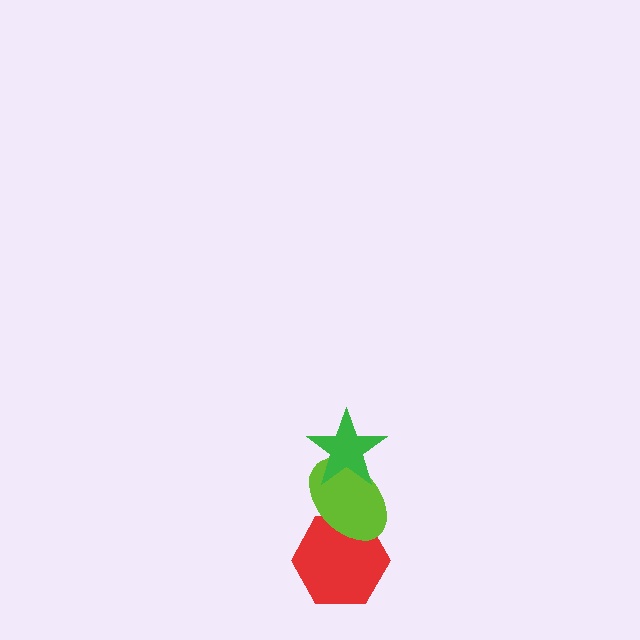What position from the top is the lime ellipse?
The lime ellipse is 2nd from the top.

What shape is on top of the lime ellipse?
The green star is on top of the lime ellipse.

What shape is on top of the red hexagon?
The lime ellipse is on top of the red hexagon.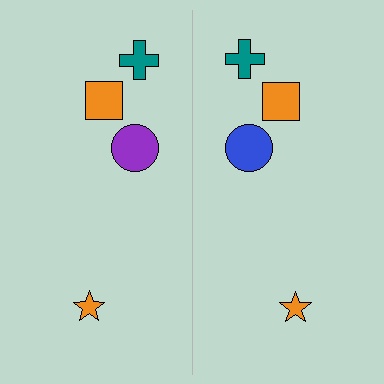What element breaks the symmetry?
The blue circle on the right side breaks the symmetry — its mirror counterpart is purple.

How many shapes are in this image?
There are 8 shapes in this image.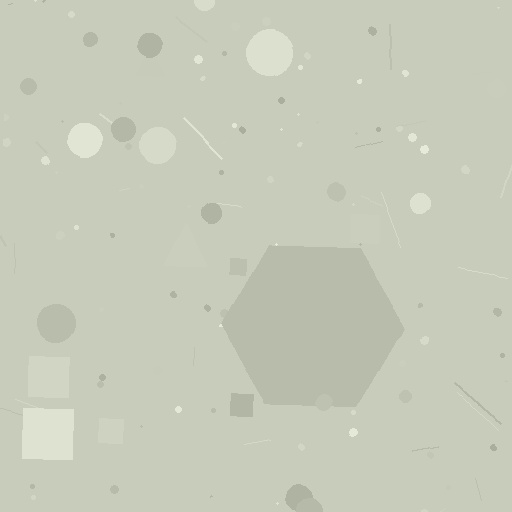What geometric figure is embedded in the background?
A hexagon is embedded in the background.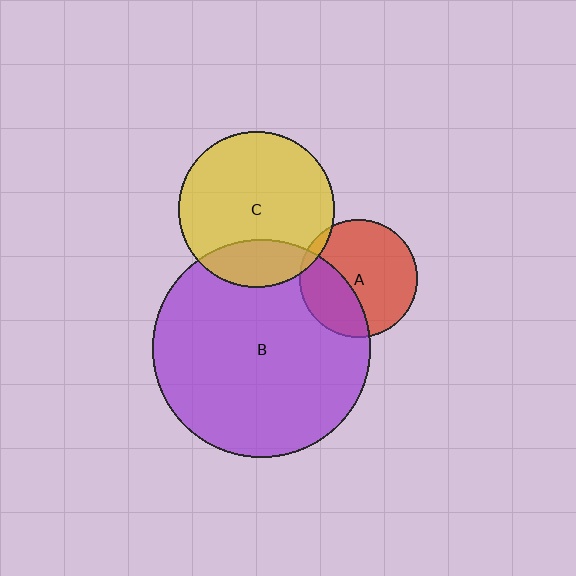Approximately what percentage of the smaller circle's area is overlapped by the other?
Approximately 5%.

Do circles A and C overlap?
Yes.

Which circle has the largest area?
Circle B (purple).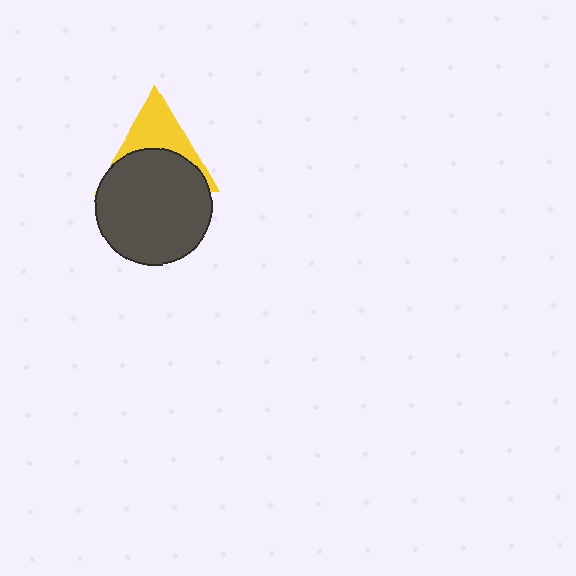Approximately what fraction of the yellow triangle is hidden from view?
Roughly 56% of the yellow triangle is hidden behind the dark gray circle.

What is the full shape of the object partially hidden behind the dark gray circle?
The partially hidden object is a yellow triangle.